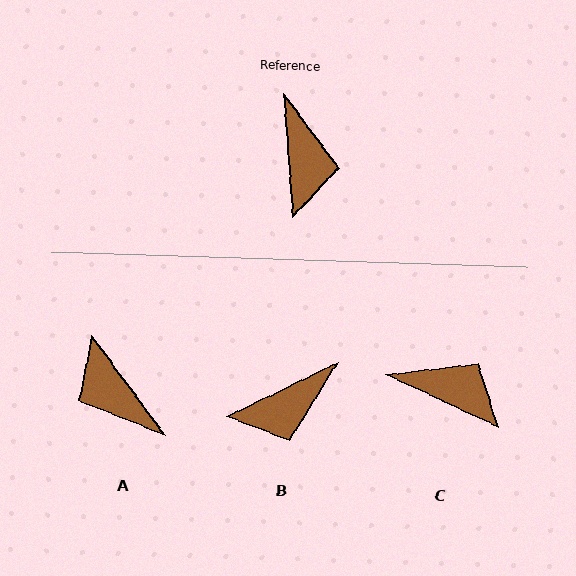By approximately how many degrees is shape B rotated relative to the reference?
Approximately 68 degrees clockwise.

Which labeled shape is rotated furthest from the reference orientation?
A, about 148 degrees away.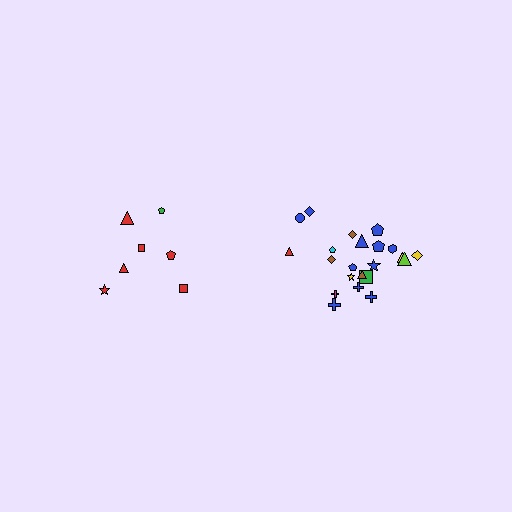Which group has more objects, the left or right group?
The right group.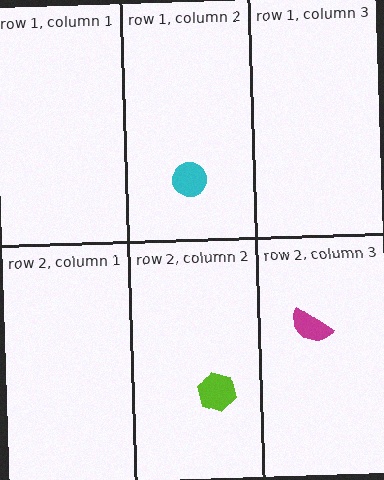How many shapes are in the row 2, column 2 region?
1.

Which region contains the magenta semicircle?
The row 2, column 3 region.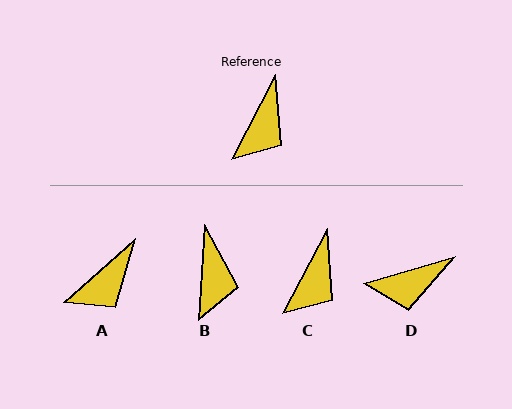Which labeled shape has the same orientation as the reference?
C.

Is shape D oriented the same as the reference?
No, it is off by about 45 degrees.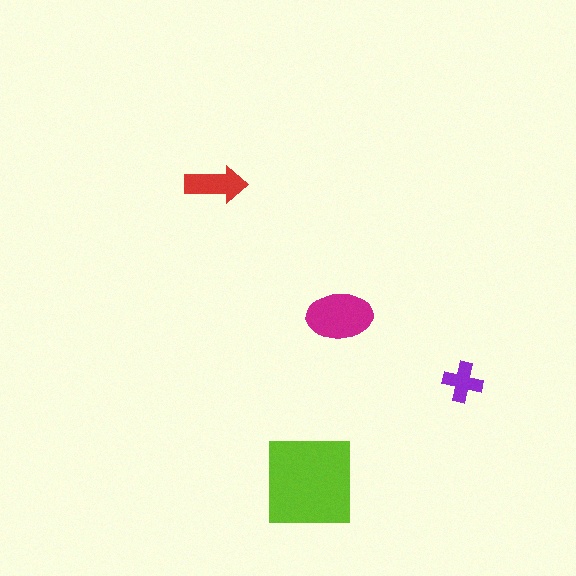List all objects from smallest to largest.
The purple cross, the red arrow, the magenta ellipse, the lime square.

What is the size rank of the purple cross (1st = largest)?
4th.